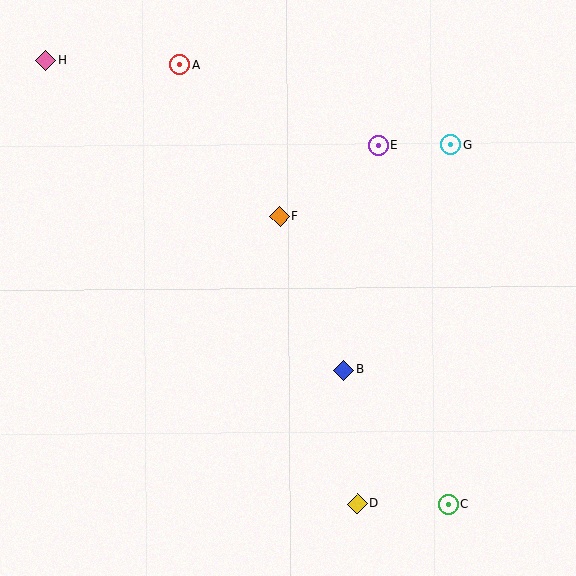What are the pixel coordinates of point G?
Point G is at (451, 145).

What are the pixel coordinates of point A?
Point A is at (180, 64).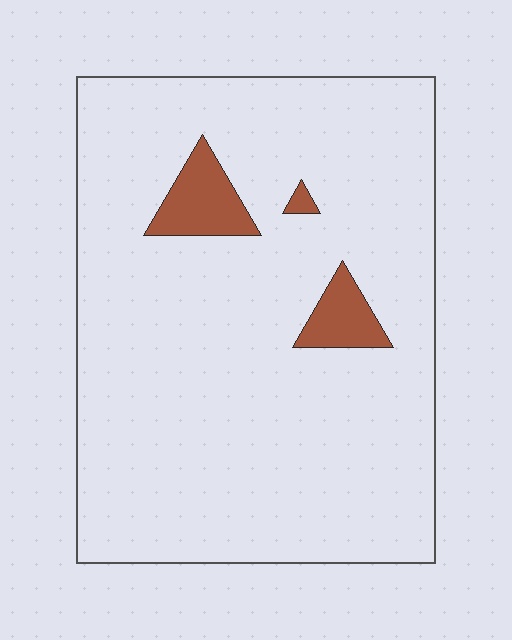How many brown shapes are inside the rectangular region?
3.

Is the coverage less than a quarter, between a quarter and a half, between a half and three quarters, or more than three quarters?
Less than a quarter.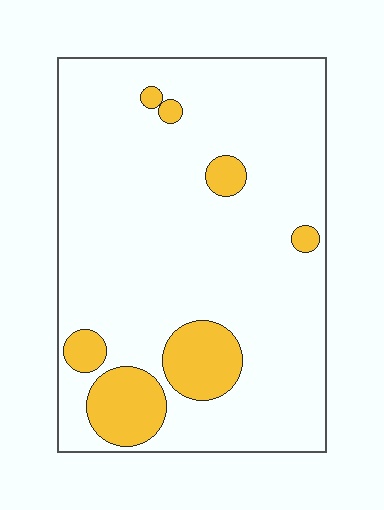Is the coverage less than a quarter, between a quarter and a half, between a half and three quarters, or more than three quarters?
Less than a quarter.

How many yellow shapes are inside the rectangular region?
7.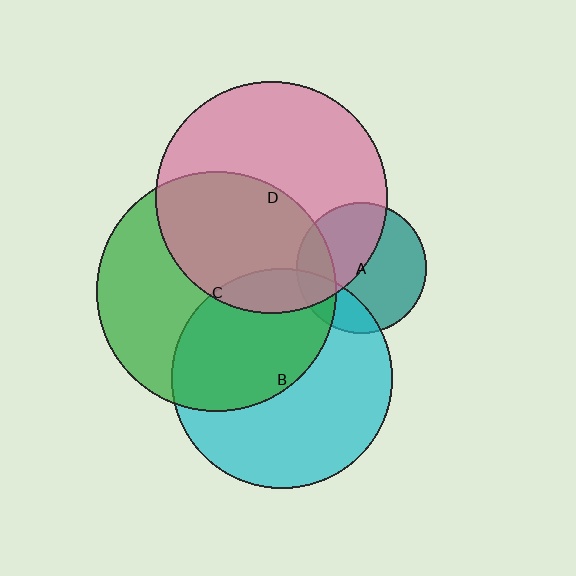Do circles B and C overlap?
Yes.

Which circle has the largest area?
Circle C (green).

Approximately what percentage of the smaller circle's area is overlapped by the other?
Approximately 45%.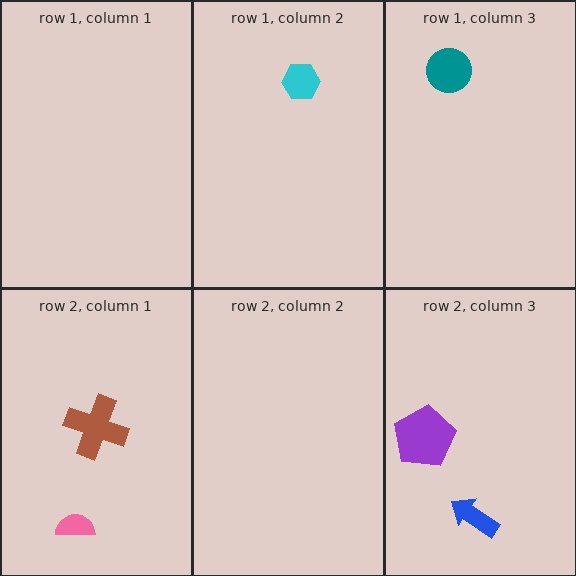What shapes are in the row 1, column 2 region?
The cyan hexagon.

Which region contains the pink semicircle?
The row 2, column 1 region.